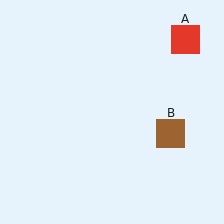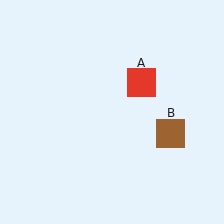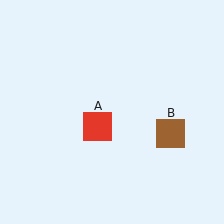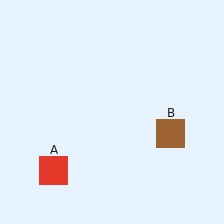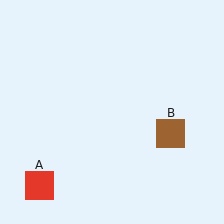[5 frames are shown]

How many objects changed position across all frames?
1 object changed position: red square (object A).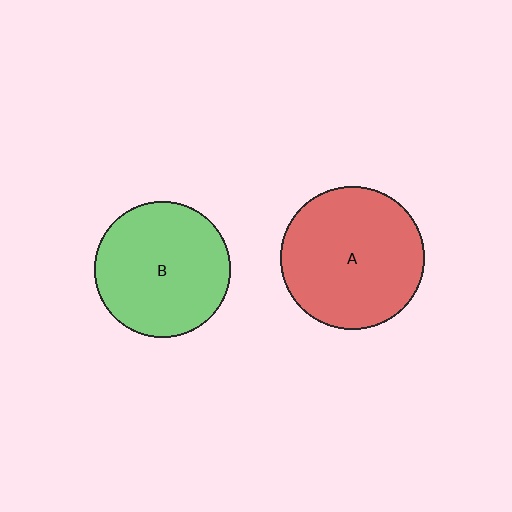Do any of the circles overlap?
No, none of the circles overlap.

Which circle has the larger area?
Circle A (red).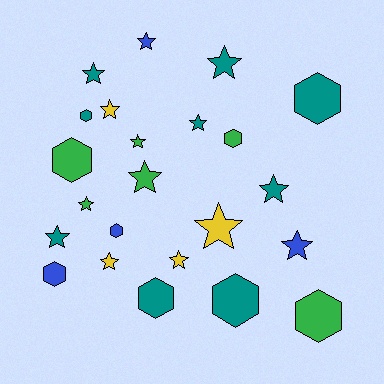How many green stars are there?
There are 3 green stars.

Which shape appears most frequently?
Star, with 14 objects.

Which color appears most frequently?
Teal, with 9 objects.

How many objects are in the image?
There are 23 objects.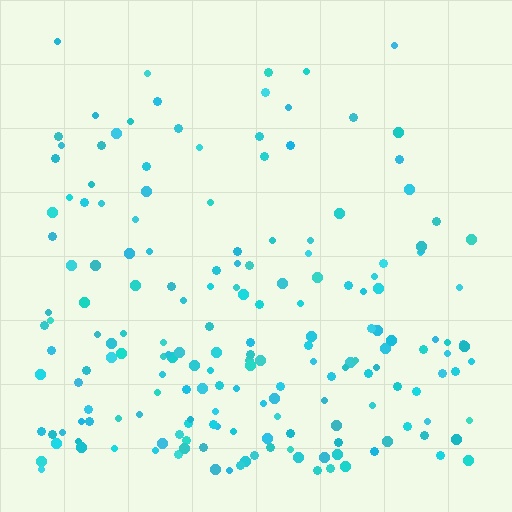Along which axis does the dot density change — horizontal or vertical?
Vertical.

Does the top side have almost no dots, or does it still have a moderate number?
Still a moderate number, just noticeably fewer than the bottom.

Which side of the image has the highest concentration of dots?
The bottom.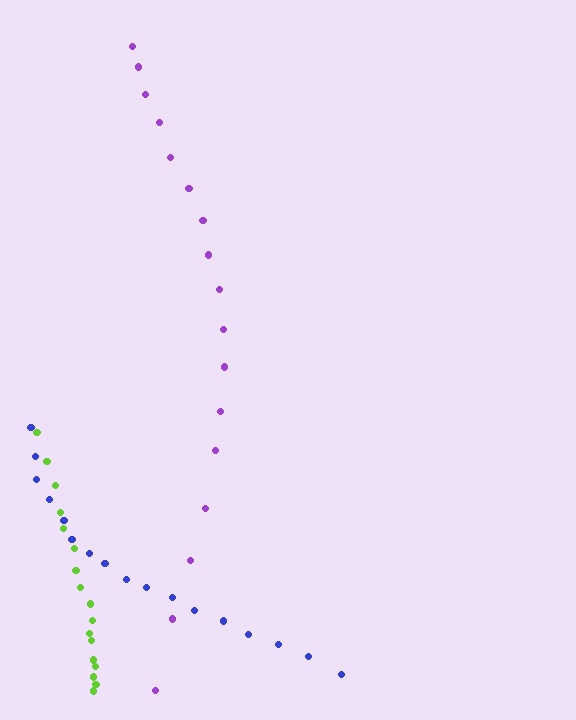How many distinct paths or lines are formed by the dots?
There are 3 distinct paths.